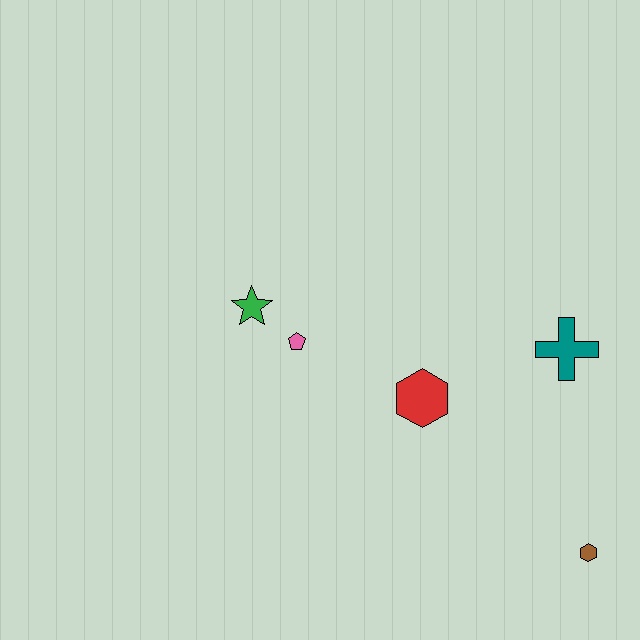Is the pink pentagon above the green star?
No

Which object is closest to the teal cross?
The red hexagon is closest to the teal cross.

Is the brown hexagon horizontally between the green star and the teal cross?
No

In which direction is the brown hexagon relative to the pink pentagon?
The brown hexagon is to the right of the pink pentagon.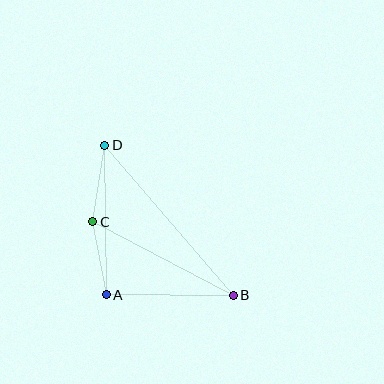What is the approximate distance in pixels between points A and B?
The distance between A and B is approximately 127 pixels.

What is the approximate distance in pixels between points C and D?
The distance between C and D is approximately 78 pixels.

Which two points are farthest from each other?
Points B and D are farthest from each other.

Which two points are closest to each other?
Points A and C are closest to each other.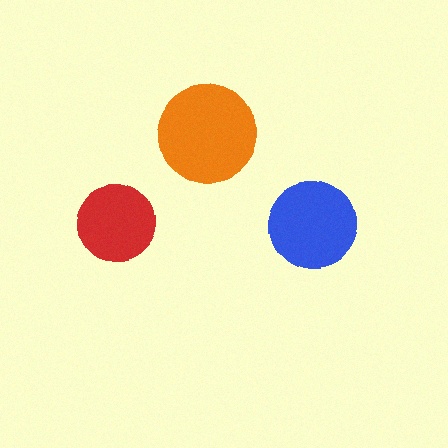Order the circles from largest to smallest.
the orange one, the blue one, the red one.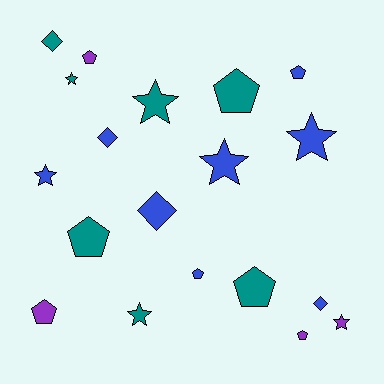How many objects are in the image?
There are 19 objects.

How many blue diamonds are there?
There are 3 blue diamonds.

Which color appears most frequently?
Blue, with 8 objects.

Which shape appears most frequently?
Pentagon, with 8 objects.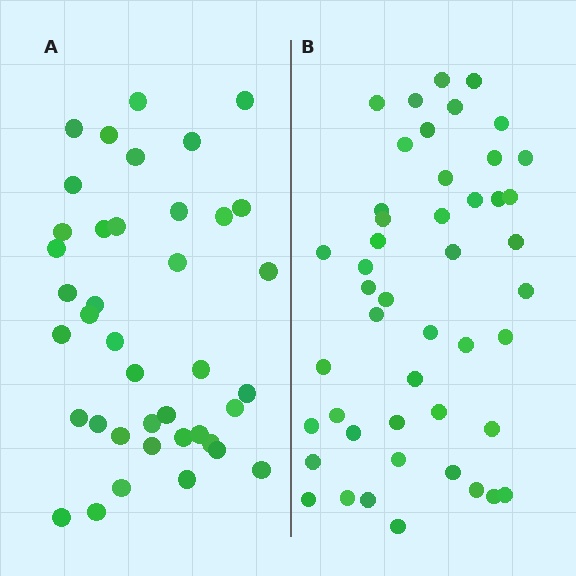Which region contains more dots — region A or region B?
Region B (the right region) has more dots.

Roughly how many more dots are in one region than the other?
Region B has roughly 8 or so more dots than region A.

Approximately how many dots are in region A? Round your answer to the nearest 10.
About 40 dots.